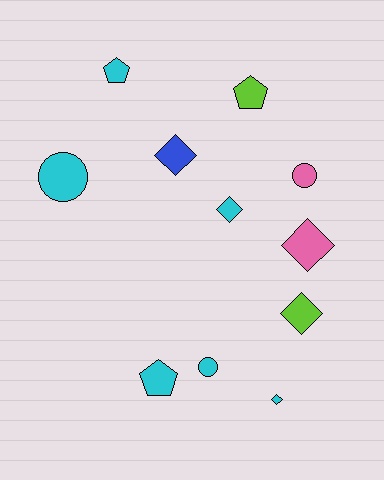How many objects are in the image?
There are 11 objects.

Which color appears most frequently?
Cyan, with 6 objects.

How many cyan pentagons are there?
There are 2 cyan pentagons.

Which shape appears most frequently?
Diamond, with 5 objects.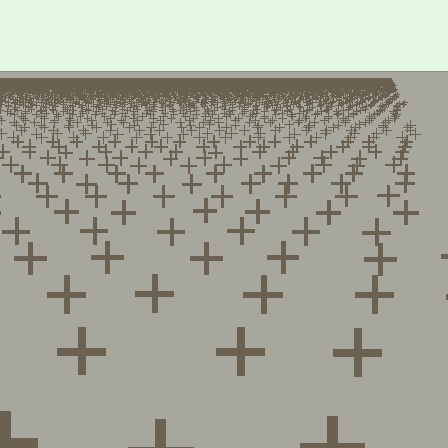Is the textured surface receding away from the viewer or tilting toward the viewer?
The surface is receding away from the viewer. Texture elements get smaller and denser toward the top.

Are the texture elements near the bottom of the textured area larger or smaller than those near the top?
Larger. Near the bottom, elements are closer to the viewer and appear at a bigger on-screen size.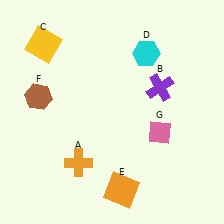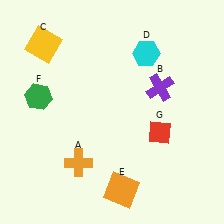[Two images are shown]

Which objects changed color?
F changed from brown to green. G changed from pink to red.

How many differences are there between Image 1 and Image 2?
There are 2 differences between the two images.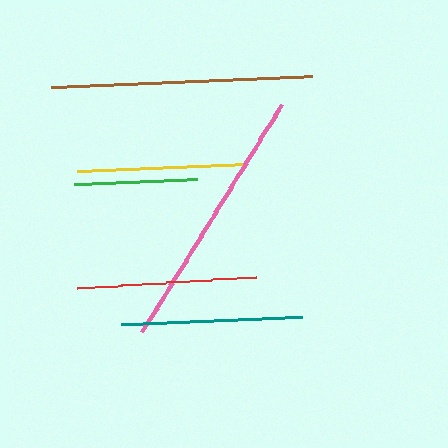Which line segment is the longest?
The pink line is the longest at approximately 267 pixels.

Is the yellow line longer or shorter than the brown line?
The brown line is longer than the yellow line.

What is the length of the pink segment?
The pink segment is approximately 267 pixels long.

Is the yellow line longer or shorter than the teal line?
The teal line is longer than the yellow line.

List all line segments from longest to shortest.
From longest to shortest: pink, brown, teal, red, yellow, green.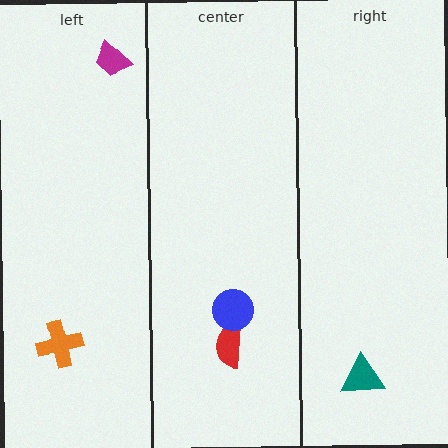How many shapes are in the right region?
1.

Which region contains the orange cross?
The left region.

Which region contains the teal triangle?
The right region.